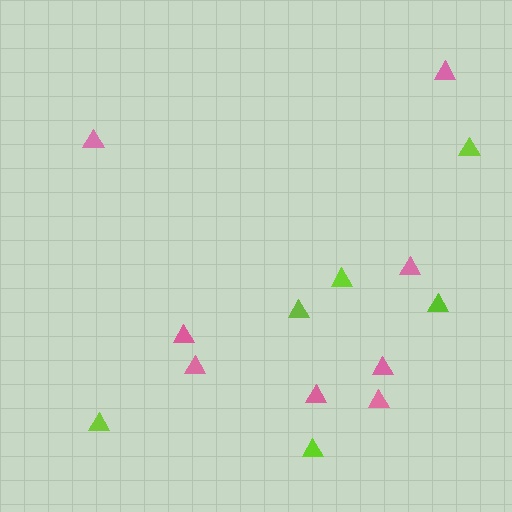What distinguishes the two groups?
There are 2 groups: one group of lime triangles (6) and one group of pink triangles (8).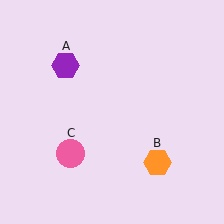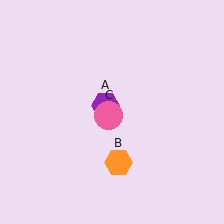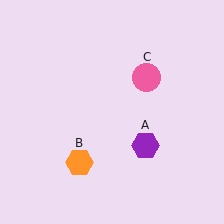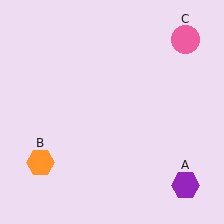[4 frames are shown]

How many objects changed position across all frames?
3 objects changed position: purple hexagon (object A), orange hexagon (object B), pink circle (object C).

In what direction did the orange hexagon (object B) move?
The orange hexagon (object B) moved left.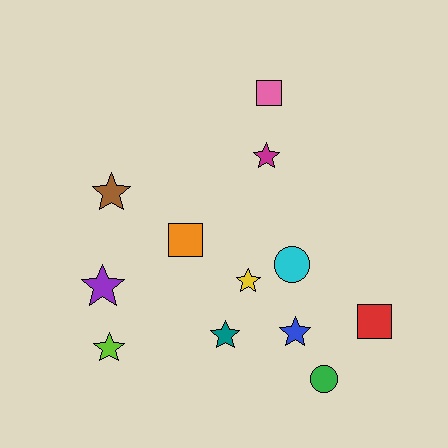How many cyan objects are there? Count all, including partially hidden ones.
There is 1 cyan object.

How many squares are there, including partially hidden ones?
There are 3 squares.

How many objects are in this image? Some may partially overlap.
There are 12 objects.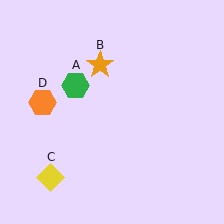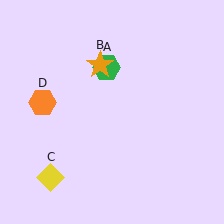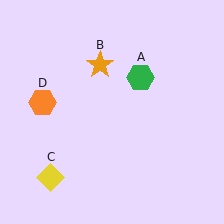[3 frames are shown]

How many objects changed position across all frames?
1 object changed position: green hexagon (object A).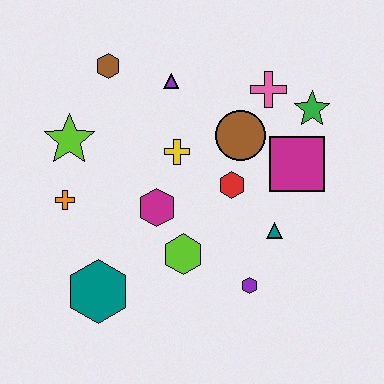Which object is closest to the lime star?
The orange cross is closest to the lime star.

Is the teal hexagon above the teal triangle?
No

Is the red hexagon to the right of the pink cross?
No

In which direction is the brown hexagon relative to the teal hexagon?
The brown hexagon is above the teal hexagon.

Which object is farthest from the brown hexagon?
The purple hexagon is farthest from the brown hexagon.